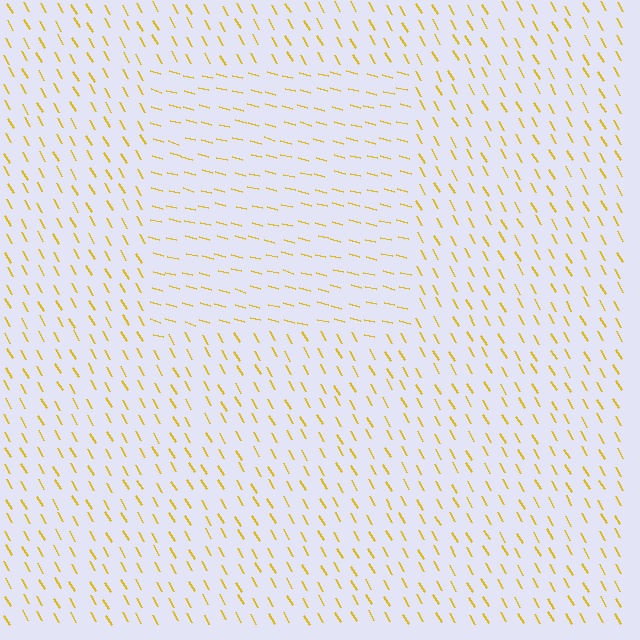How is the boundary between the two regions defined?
The boundary is defined purely by a change in line orientation (approximately 45 degrees difference). All lines are the same color and thickness.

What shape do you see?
I see a rectangle.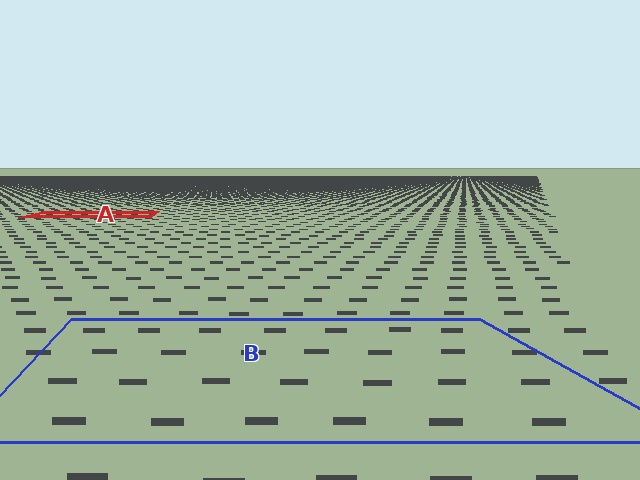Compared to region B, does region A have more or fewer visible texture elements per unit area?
Region A has more texture elements per unit area — they are packed more densely because it is farther away.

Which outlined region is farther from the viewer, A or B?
Region A is farther from the viewer — the texture elements inside it appear smaller and more densely packed.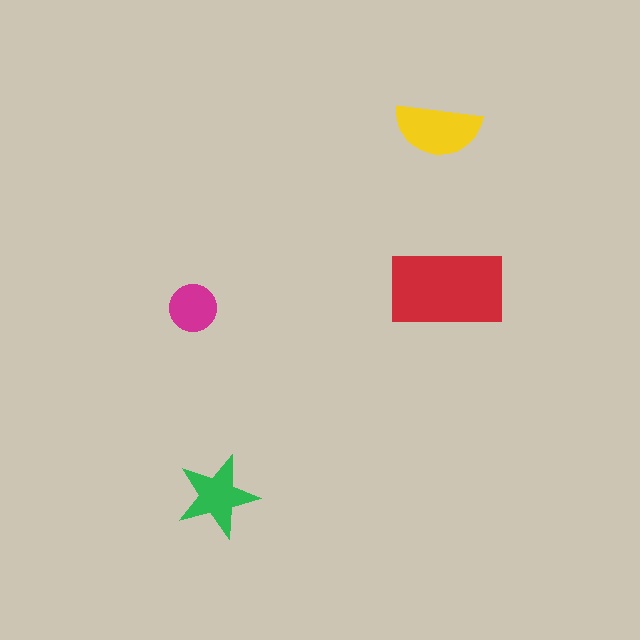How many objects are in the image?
There are 4 objects in the image.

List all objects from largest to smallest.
The red rectangle, the yellow semicircle, the green star, the magenta circle.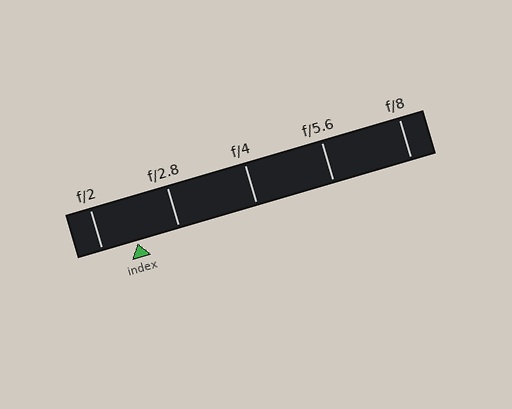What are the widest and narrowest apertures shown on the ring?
The widest aperture shown is f/2 and the narrowest is f/8.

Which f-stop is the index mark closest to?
The index mark is closest to f/2.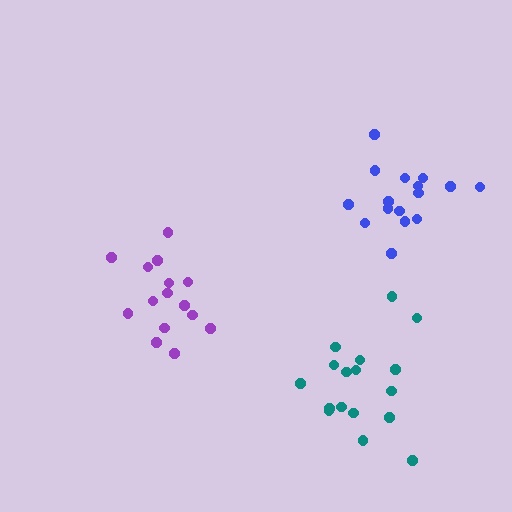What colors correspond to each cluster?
The clusters are colored: teal, blue, purple.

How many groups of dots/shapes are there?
There are 3 groups.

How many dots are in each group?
Group 1: 17 dots, Group 2: 16 dots, Group 3: 15 dots (48 total).